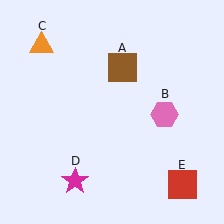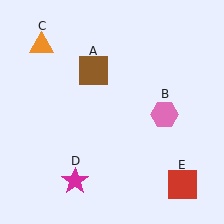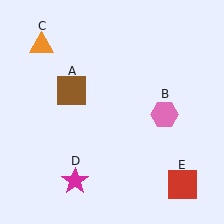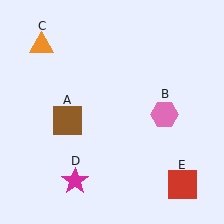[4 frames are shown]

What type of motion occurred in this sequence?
The brown square (object A) rotated counterclockwise around the center of the scene.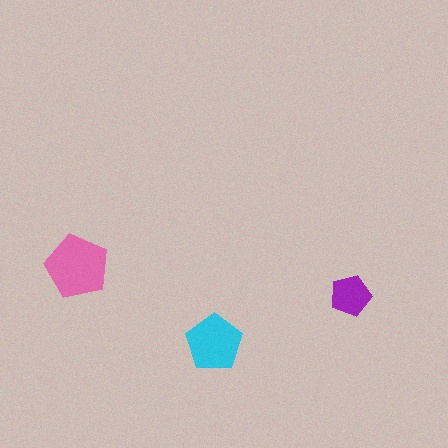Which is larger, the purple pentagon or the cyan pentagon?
The cyan one.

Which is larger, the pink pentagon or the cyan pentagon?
The pink one.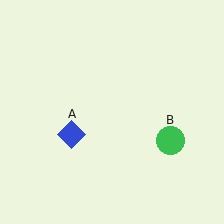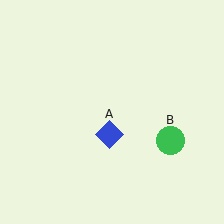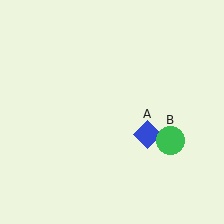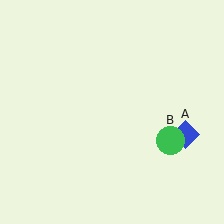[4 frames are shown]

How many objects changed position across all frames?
1 object changed position: blue diamond (object A).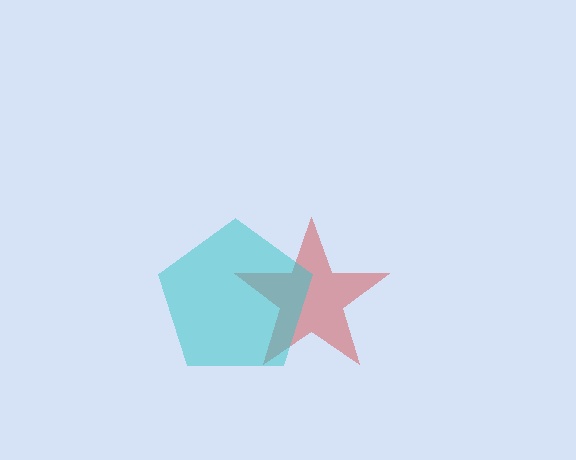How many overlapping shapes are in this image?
There are 2 overlapping shapes in the image.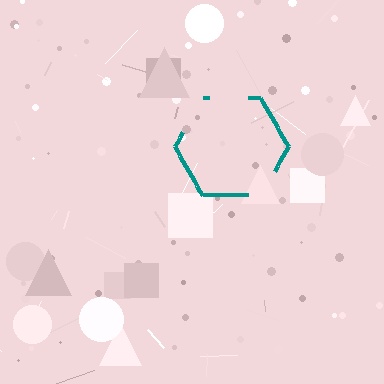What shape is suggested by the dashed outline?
The dashed outline suggests a hexagon.